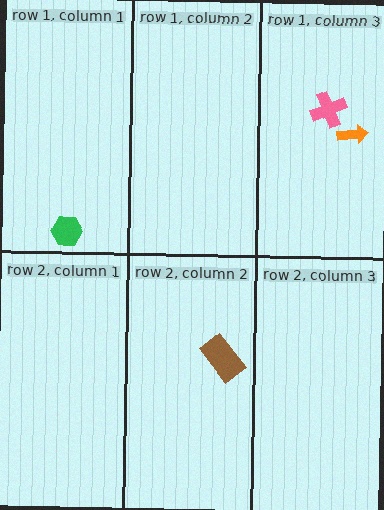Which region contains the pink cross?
The row 1, column 3 region.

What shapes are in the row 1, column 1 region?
The green hexagon.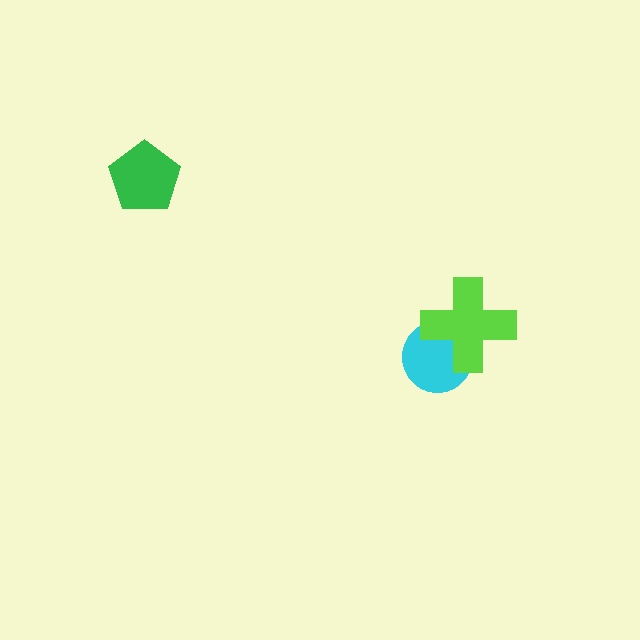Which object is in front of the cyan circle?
The lime cross is in front of the cyan circle.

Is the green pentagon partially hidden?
No, no other shape covers it.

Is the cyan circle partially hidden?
Yes, it is partially covered by another shape.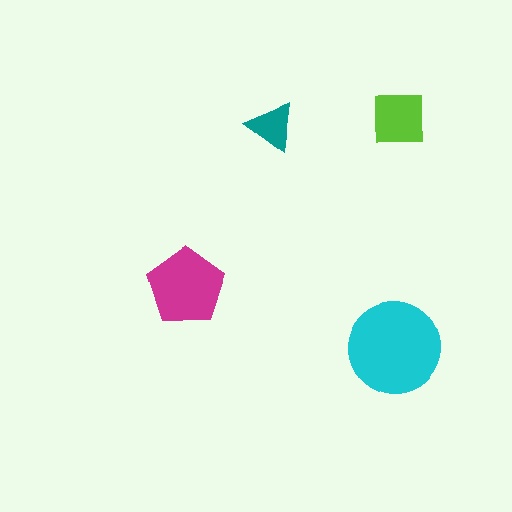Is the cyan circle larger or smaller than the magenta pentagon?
Larger.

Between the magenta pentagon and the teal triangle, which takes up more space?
The magenta pentagon.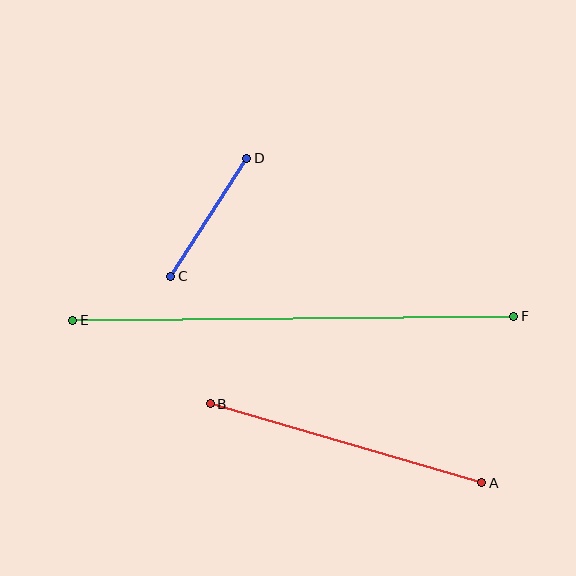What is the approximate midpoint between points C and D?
The midpoint is at approximately (209, 217) pixels.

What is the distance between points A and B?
The distance is approximately 283 pixels.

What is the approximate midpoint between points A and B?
The midpoint is at approximately (346, 443) pixels.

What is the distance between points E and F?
The distance is approximately 441 pixels.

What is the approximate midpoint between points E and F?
The midpoint is at approximately (293, 318) pixels.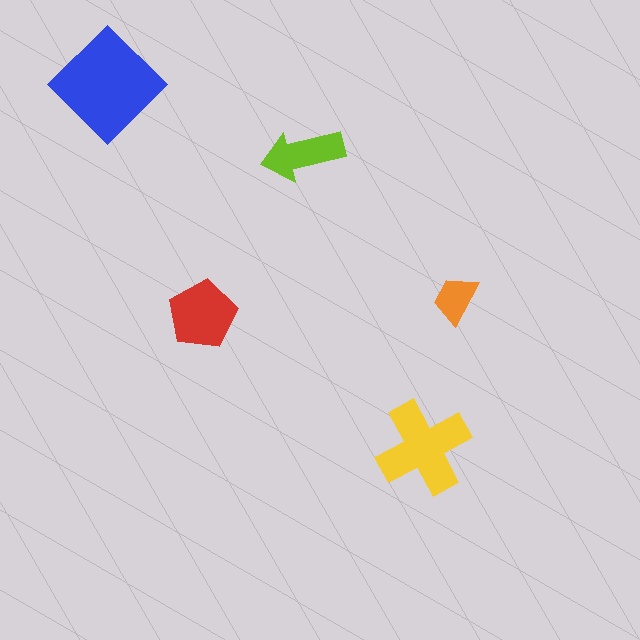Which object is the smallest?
The orange trapezoid.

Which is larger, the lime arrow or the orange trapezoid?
The lime arrow.